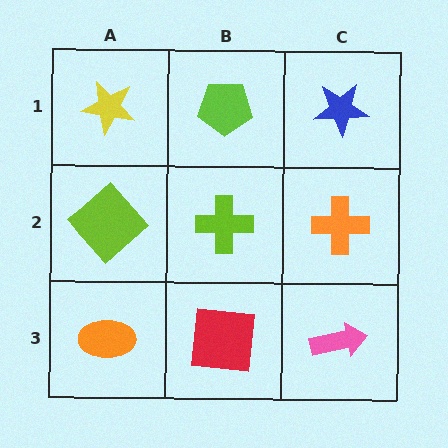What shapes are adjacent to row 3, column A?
A lime diamond (row 2, column A), a red square (row 3, column B).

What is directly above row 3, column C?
An orange cross.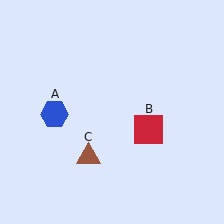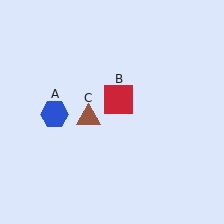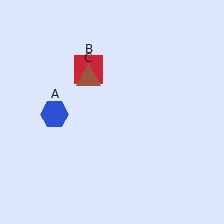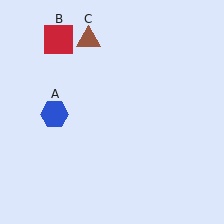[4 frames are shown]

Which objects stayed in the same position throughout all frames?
Blue hexagon (object A) remained stationary.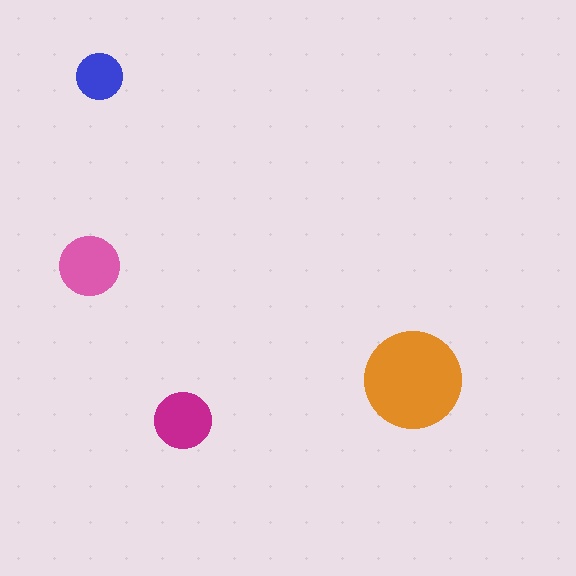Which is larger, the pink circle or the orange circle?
The orange one.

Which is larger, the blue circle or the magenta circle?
The magenta one.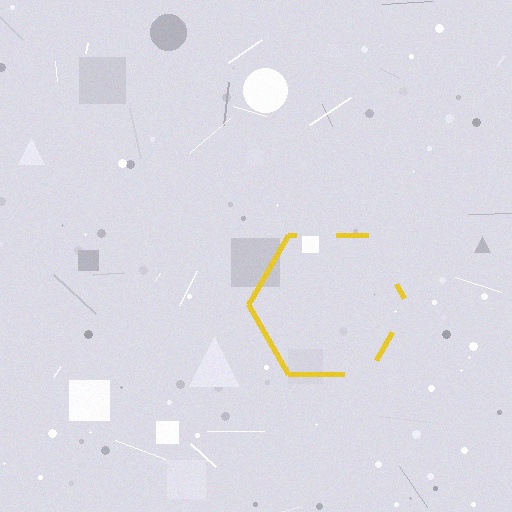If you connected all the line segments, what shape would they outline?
They would outline a hexagon.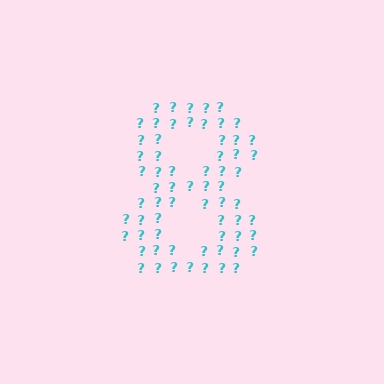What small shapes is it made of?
It is made of small question marks.